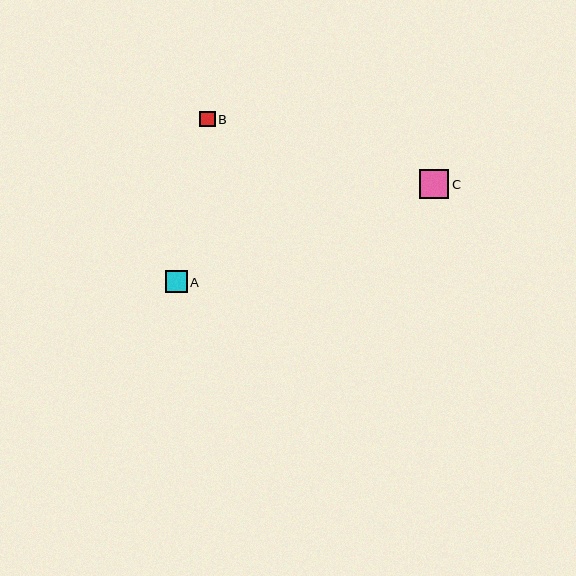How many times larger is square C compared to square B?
Square C is approximately 1.8 times the size of square B.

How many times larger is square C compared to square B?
Square C is approximately 1.8 times the size of square B.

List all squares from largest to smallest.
From largest to smallest: C, A, B.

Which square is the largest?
Square C is the largest with a size of approximately 29 pixels.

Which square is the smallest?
Square B is the smallest with a size of approximately 16 pixels.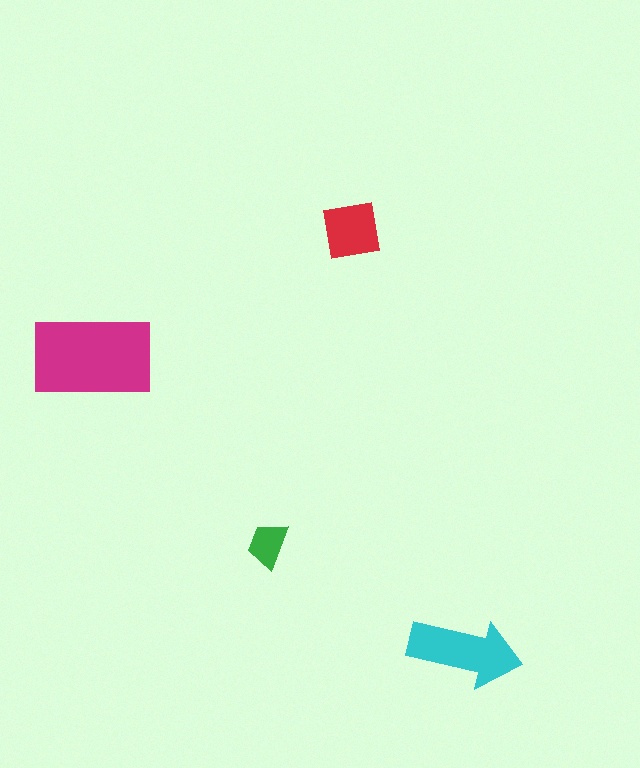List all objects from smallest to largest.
The green trapezoid, the red square, the cyan arrow, the magenta rectangle.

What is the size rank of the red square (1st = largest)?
3rd.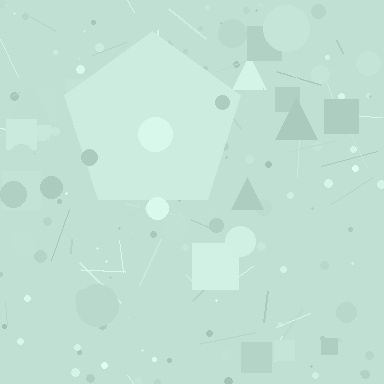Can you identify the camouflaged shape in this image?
The camouflaged shape is a pentagon.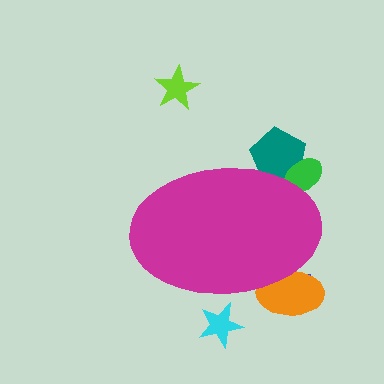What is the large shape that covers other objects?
A magenta ellipse.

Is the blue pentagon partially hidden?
Yes, the blue pentagon is partially hidden behind the magenta ellipse.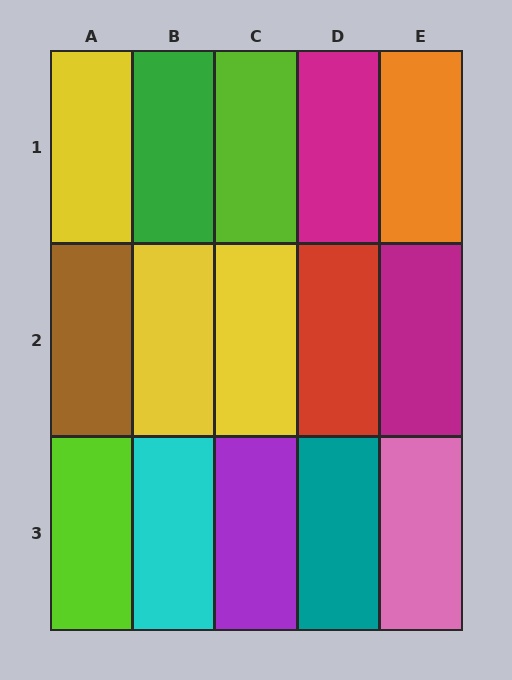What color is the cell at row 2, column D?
Red.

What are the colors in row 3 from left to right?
Lime, cyan, purple, teal, pink.